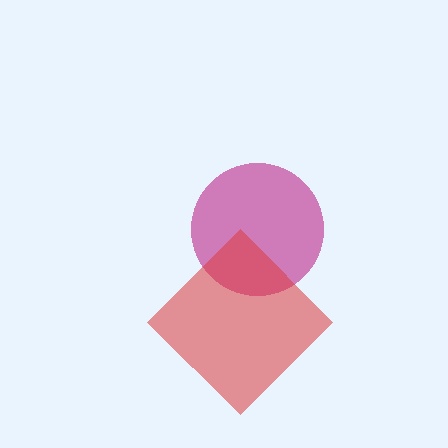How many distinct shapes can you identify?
There are 2 distinct shapes: a magenta circle, a red diamond.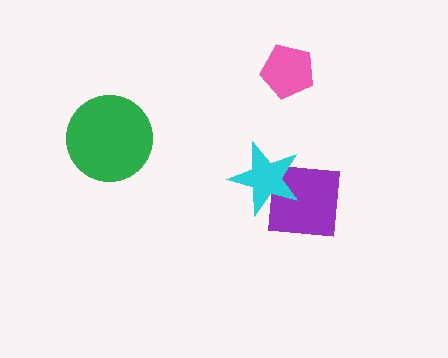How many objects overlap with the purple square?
1 object overlaps with the purple square.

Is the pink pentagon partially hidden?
No, no other shape covers it.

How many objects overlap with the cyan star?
1 object overlaps with the cyan star.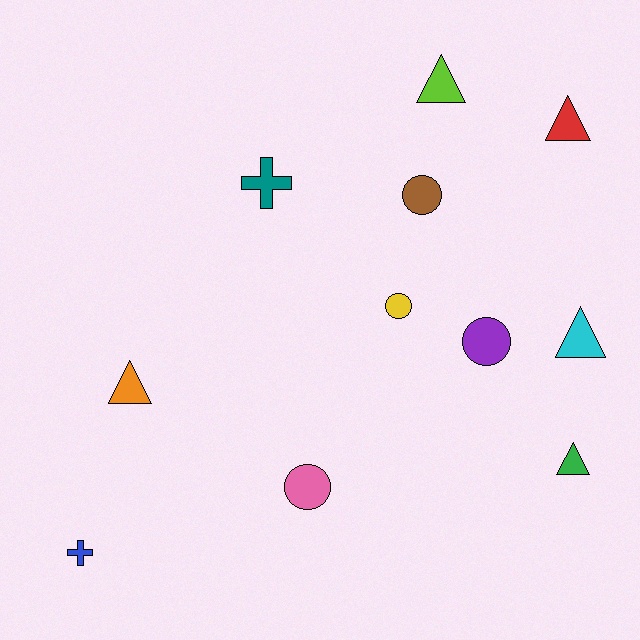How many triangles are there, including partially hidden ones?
There are 5 triangles.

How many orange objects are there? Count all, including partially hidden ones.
There is 1 orange object.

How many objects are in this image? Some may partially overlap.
There are 11 objects.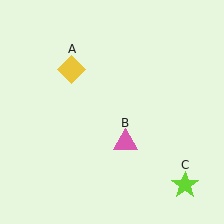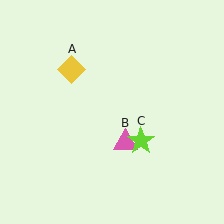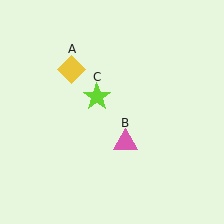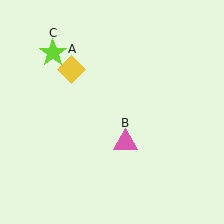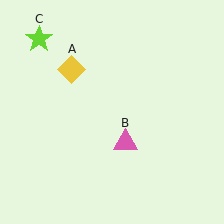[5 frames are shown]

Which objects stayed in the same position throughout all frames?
Yellow diamond (object A) and pink triangle (object B) remained stationary.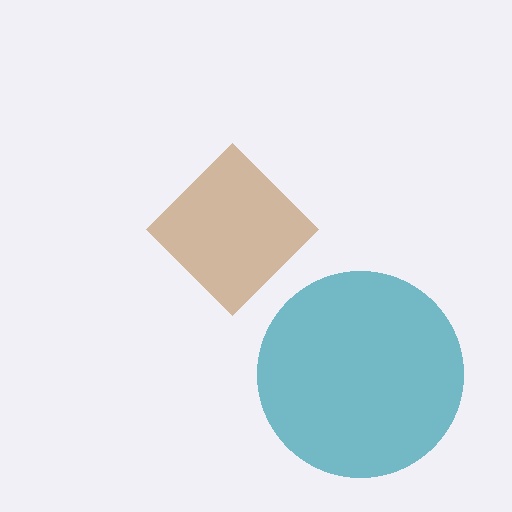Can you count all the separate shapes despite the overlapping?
Yes, there are 2 separate shapes.